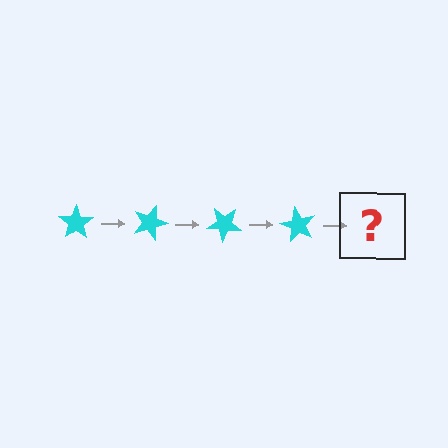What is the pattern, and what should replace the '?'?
The pattern is that the star rotates 20 degrees each step. The '?' should be a cyan star rotated 80 degrees.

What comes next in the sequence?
The next element should be a cyan star rotated 80 degrees.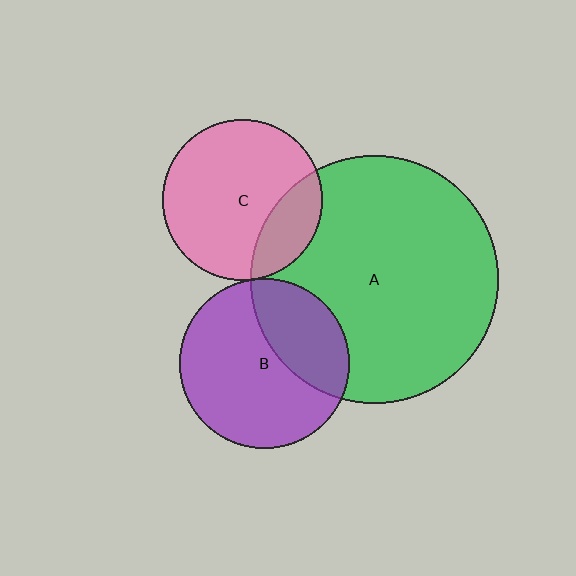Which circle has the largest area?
Circle A (green).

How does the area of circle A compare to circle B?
Approximately 2.1 times.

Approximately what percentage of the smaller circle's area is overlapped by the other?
Approximately 5%.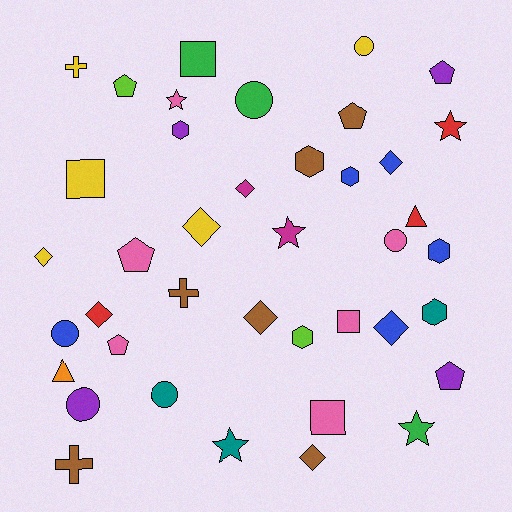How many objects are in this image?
There are 40 objects.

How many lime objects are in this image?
There are 2 lime objects.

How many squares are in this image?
There are 4 squares.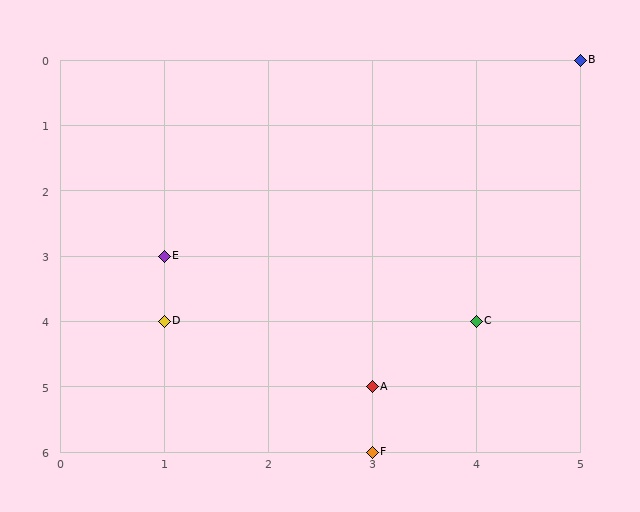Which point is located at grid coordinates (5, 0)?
Point B is at (5, 0).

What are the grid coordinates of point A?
Point A is at grid coordinates (3, 5).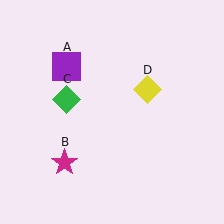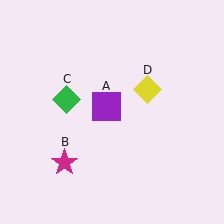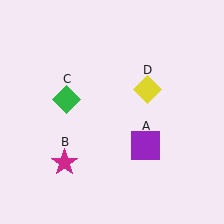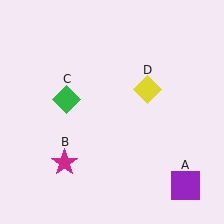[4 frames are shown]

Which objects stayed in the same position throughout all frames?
Magenta star (object B) and green diamond (object C) and yellow diamond (object D) remained stationary.